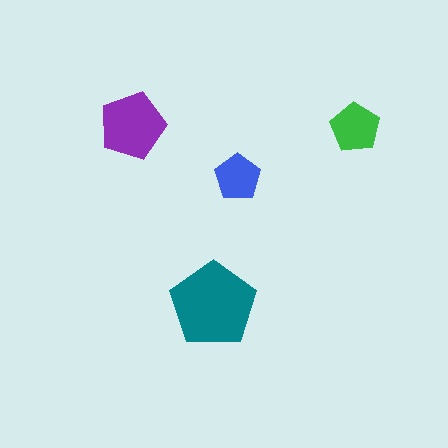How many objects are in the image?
There are 4 objects in the image.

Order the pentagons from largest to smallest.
the teal one, the purple one, the green one, the blue one.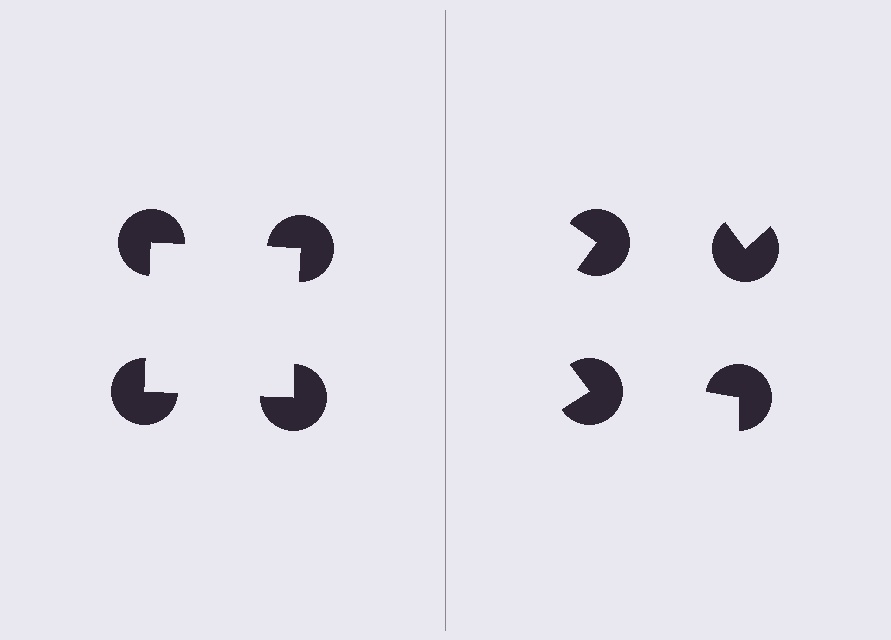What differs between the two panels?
The pac-man discs are positioned identically on both sides; only the wedge orientations differ. On the left they align to a square; on the right they are misaligned.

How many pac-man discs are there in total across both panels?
8 — 4 on each side.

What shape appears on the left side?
An illusory square.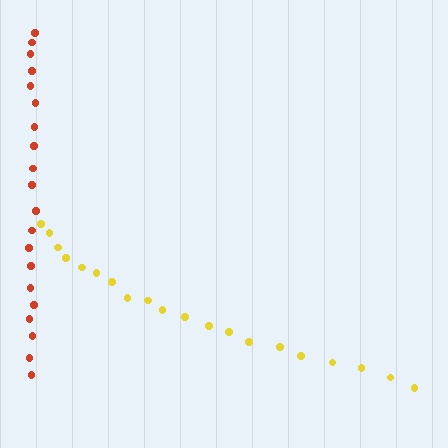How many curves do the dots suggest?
There are 2 distinct paths.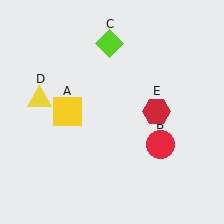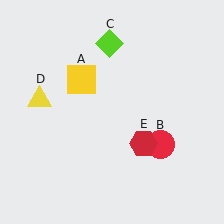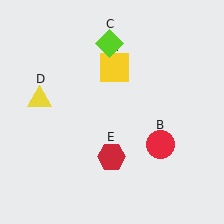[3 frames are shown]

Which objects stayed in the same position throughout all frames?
Red circle (object B) and lime diamond (object C) and yellow triangle (object D) remained stationary.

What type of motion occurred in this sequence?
The yellow square (object A), red hexagon (object E) rotated clockwise around the center of the scene.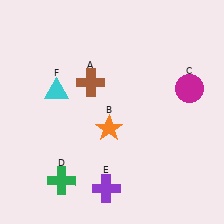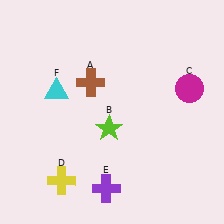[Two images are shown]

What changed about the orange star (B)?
In Image 1, B is orange. In Image 2, it changed to lime.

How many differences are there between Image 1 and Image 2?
There are 2 differences between the two images.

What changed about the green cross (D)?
In Image 1, D is green. In Image 2, it changed to yellow.